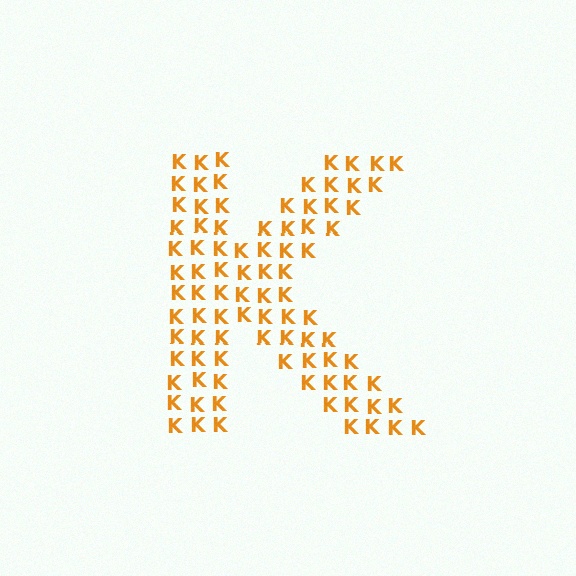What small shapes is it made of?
It is made of small letter K's.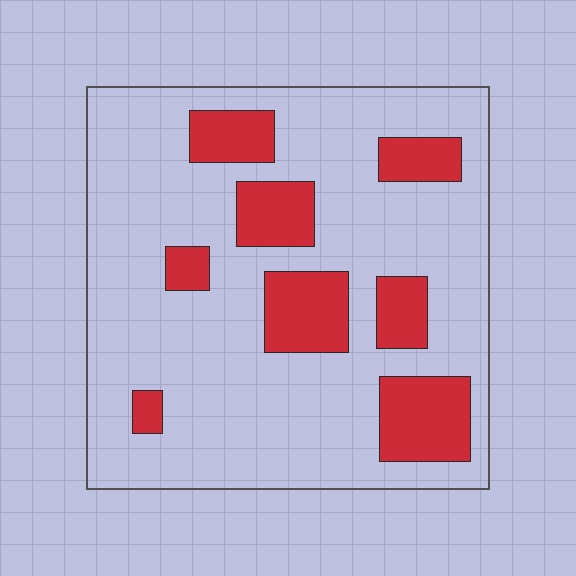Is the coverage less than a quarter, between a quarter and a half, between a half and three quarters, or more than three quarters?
Less than a quarter.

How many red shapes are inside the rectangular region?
8.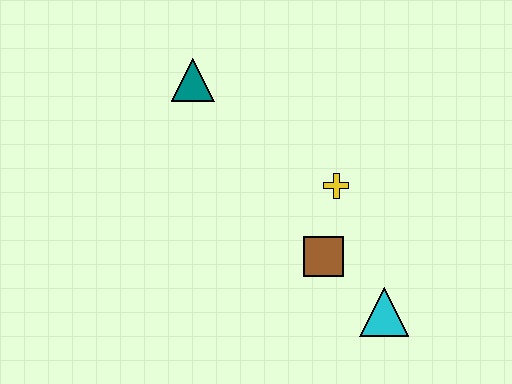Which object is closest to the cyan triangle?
The brown square is closest to the cyan triangle.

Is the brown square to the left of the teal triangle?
No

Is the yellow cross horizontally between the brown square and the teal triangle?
No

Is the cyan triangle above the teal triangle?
No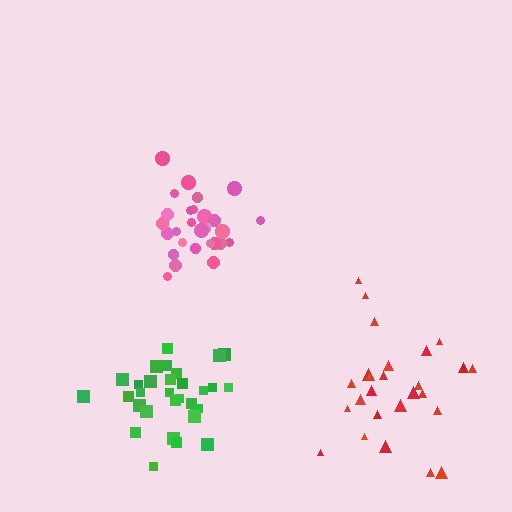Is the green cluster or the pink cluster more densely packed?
Pink.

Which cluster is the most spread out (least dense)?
Red.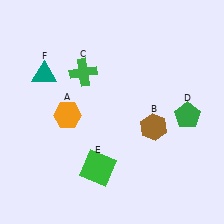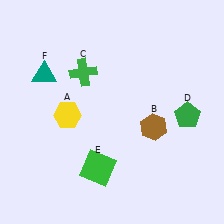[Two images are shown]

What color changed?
The hexagon (A) changed from orange in Image 1 to yellow in Image 2.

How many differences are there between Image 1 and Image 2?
There is 1 difference between the two images.